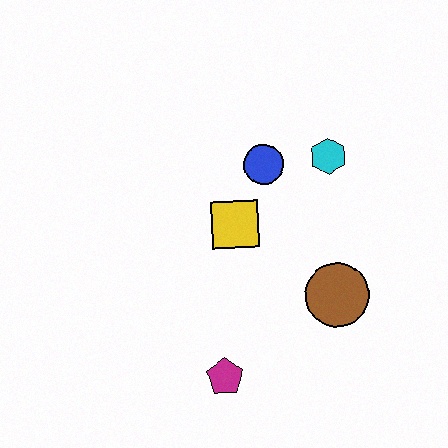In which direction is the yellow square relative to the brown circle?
The yellow square is to the left of the brown circle.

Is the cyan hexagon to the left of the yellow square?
No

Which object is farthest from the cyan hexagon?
The magenta pentagon is farthest from the cyan hexagon.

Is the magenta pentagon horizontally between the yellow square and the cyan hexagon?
No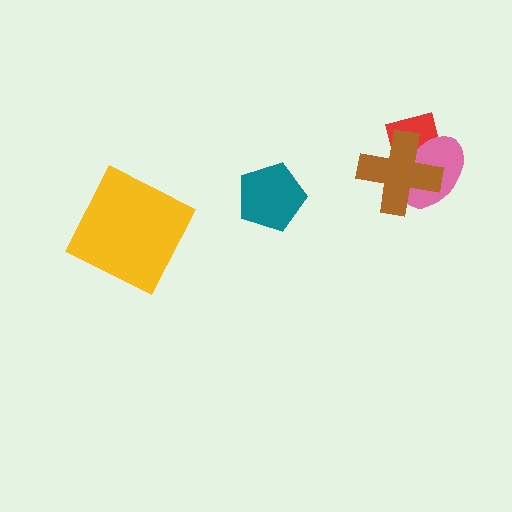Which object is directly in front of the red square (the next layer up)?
The pink ellipse is directly in front of the red square.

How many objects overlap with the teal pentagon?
0 objects overlap with the teal pentagon.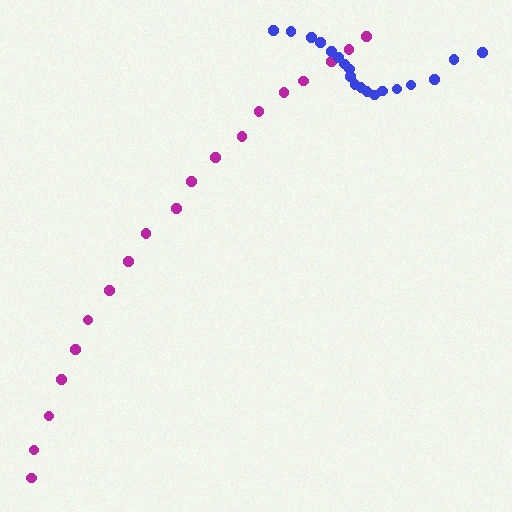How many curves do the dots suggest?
There are 2 distinct paths.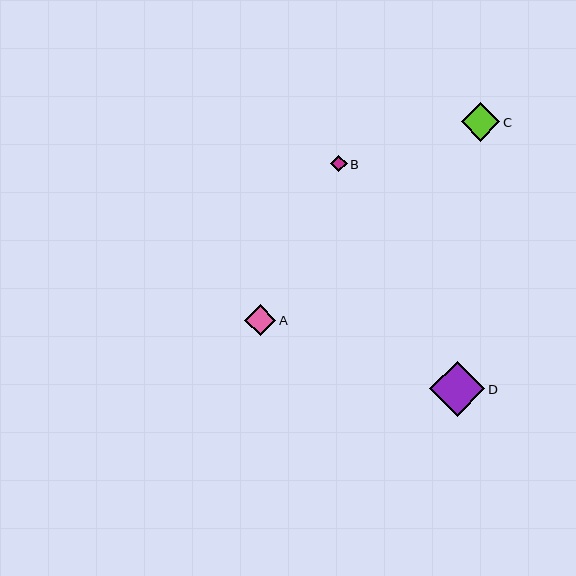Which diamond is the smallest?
Diamond B is the smallest with a size of approximately 16 pixels.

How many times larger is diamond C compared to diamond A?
Diamond C is approximately 1.2 times the size of diamond A.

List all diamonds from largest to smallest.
From largest to smallest: D, C, A, B.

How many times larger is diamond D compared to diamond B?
Diamond D is approximately 3.4 times the size of diamond B.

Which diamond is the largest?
Diamond D is the largest with a size of approximately 55 pixels.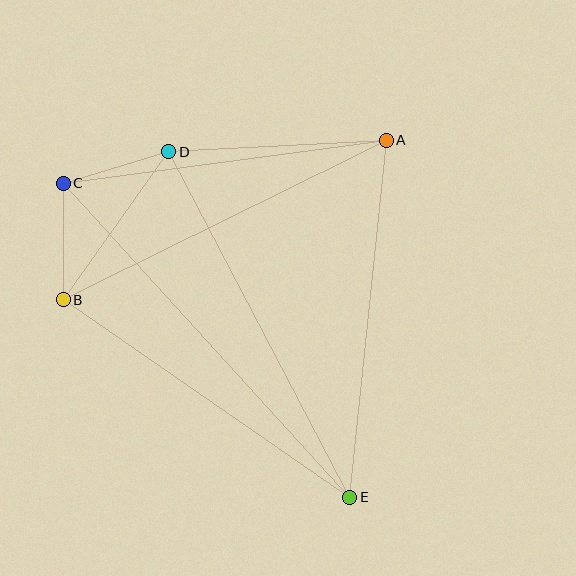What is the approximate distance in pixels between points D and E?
The distance between D and E is approximately 390 pixels.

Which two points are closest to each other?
Points C and D are closest to each other.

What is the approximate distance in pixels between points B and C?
The distance between B and C is approximately 117 pixels.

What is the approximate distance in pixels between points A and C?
The distance between A and C is approximately 326 pixels.